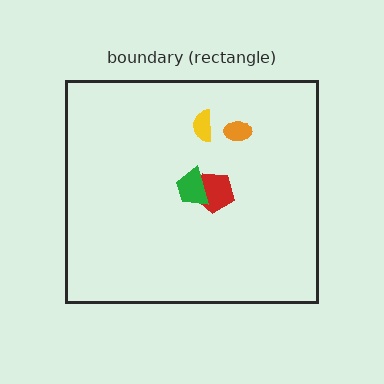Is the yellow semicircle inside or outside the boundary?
Inside.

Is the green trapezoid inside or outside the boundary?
Inside.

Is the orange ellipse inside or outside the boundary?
Inside.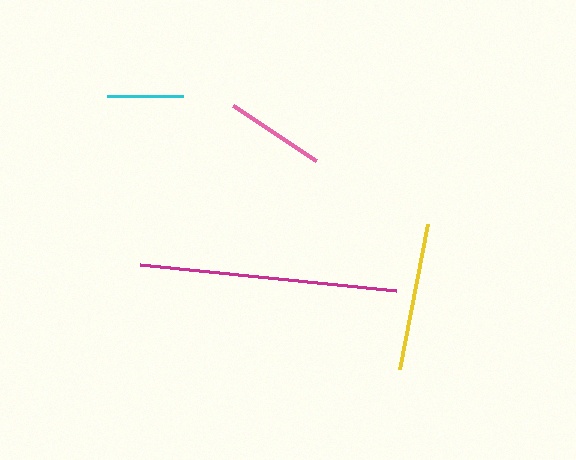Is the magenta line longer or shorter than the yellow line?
The magenta line is longer than the yellow line.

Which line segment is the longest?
The magenta line is the longest at approximately 257 pixels.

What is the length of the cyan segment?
The cyan segment is approximately 75 pixels long.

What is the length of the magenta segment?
The magenta segment is approximately 257 pixels long.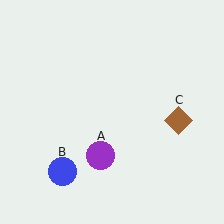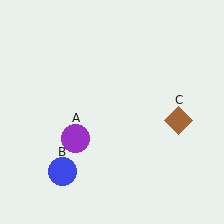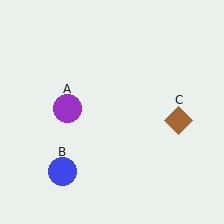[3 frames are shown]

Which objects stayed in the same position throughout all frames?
Blue circle (object B) and brown diamond (object C) remained stationary.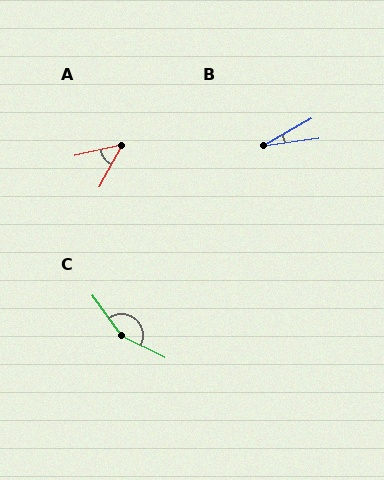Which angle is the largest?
C, at approximately 153 degrees.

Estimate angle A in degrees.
Approximately 48 degrees.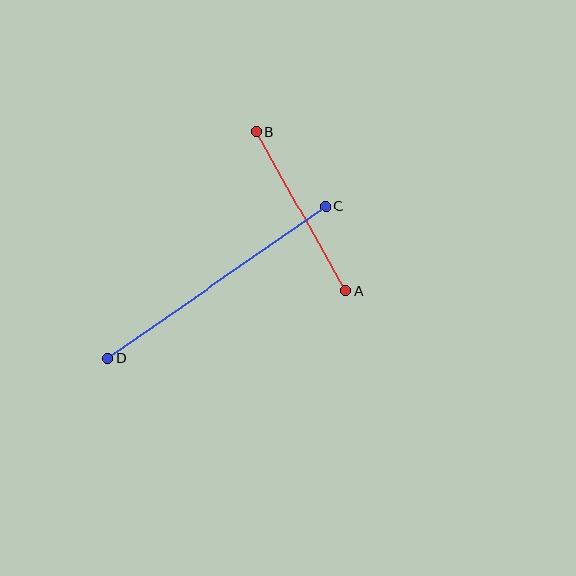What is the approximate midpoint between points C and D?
The midpoint is at approximately (217, 282) pixels.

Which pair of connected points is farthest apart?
Points C and D are farthest apart.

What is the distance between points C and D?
The distance is approximately 265 pixels.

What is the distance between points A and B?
The distance is approximately 182 pixels.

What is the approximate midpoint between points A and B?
The midpoint is at approximately (301, 211) pixels.